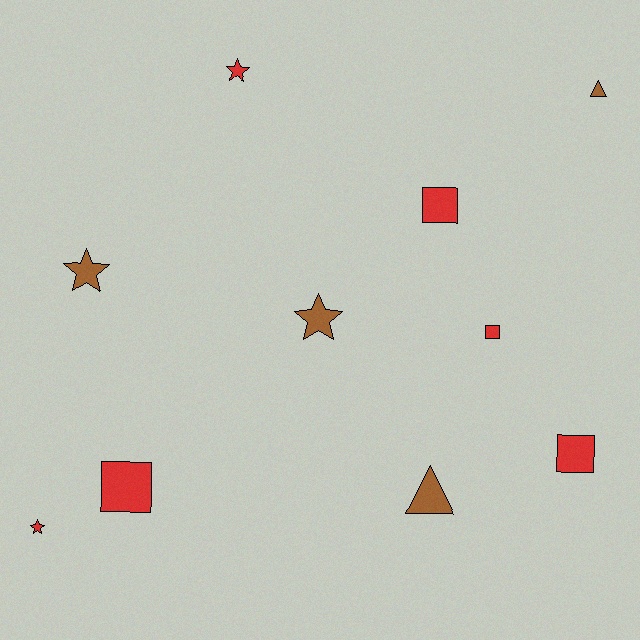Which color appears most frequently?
Red, with 6 objects.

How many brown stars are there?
There are 2 brown stars.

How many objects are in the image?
There are 10 objects.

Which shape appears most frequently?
Star, with 4 objects.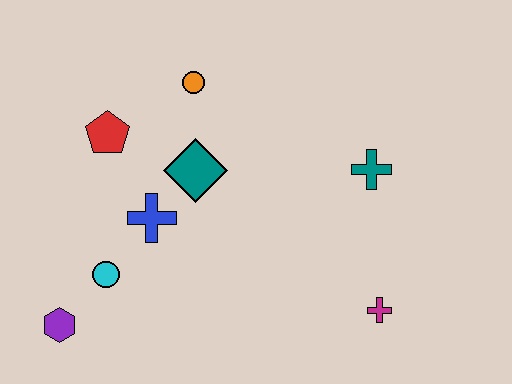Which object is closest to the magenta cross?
The teal cross is closest to the magenta cross.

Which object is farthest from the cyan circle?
The teal cross is farthest from the cyan circle.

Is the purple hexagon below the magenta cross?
Yes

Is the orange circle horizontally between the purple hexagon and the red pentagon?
No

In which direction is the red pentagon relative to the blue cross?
The red pentagon is above the blue cross.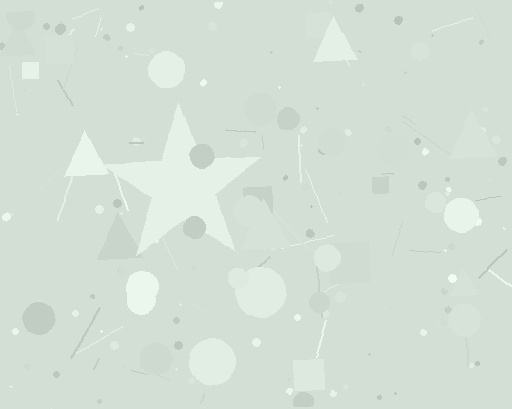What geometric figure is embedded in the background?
A star is embedded in the background.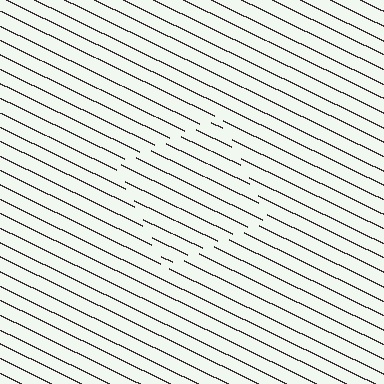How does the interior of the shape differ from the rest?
The interior of the shape contains the same grating, shifted by half a period — the contour is defined by the phase discontinuity where line-ends from the inner and outer gratings abut.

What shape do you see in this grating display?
An illusory square. The interior of the shape contains the same grating, shifted by half a period — the contour is defined by the phase discontinuity where line-ends from the inner and outer gratings abut.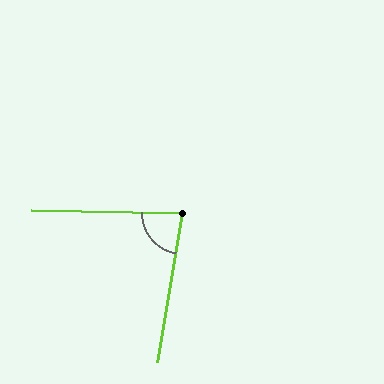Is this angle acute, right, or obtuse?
It is acute.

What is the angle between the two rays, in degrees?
Approximately 81 degrees.